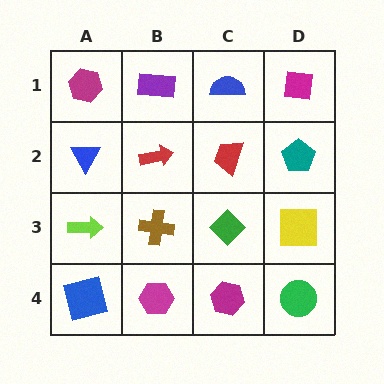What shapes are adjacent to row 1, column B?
A red arrow (row 2, column B), a magenta hexagon (row 1, column A), a blue semicircle (row 1, column C).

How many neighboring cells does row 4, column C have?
3.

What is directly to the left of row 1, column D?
A blue semicircle.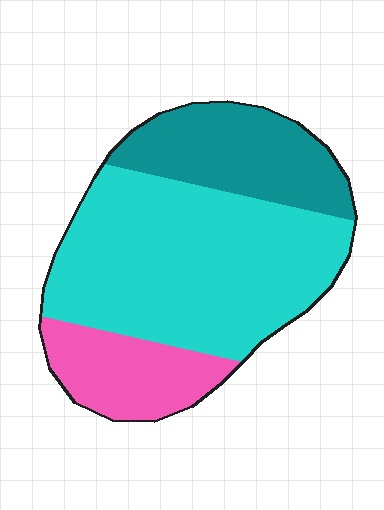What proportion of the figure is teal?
Teal takes up between a sixth and a third of the figure.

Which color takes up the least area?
Pink, at roughly 20%.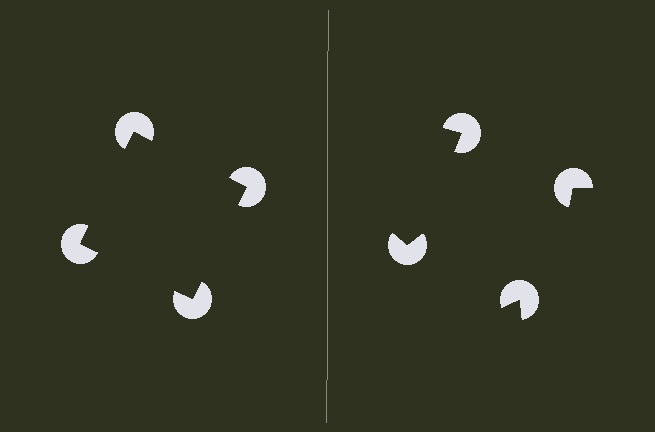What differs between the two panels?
The pac-man discs are positioned identically on both sides; only the wedge orientations differ. On the left they align to a square; on the right they are misaligned.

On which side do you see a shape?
An illusory square appears on the left side. On the right side the wedge cuts are rotated, so no coherent shape forms.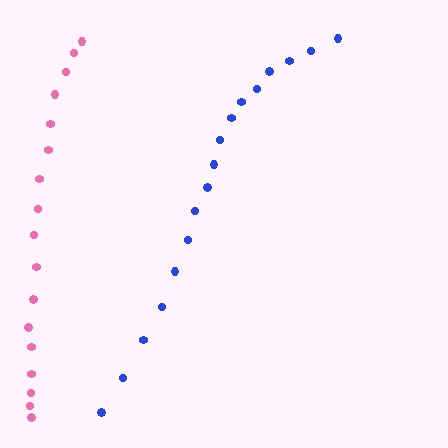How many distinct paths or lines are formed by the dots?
There are 2 distinct paths.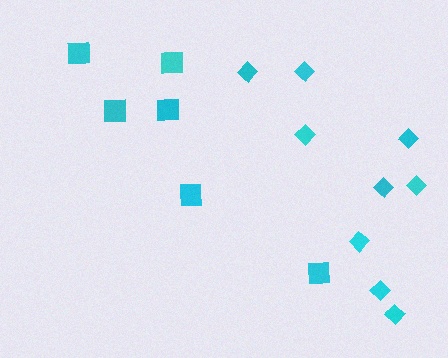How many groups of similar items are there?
There are 2 groups: one group of diamonds (9) and one group of squares (6).